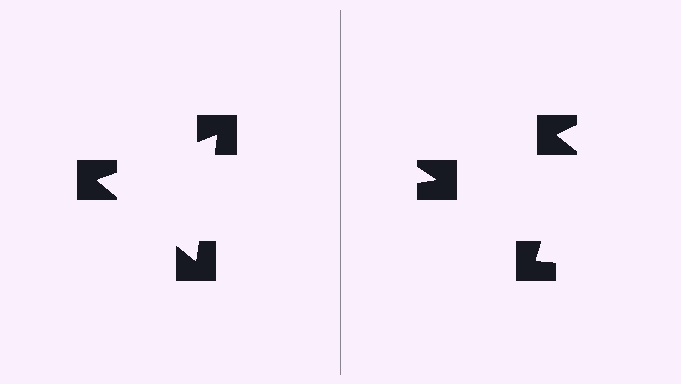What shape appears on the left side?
An illusory triangle.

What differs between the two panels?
The notched squares are positioned identically on both sides; only the wedge orientations differ. On the left they align to a triangle; on the right they are misaligned.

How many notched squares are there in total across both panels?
6 — 3 on each side.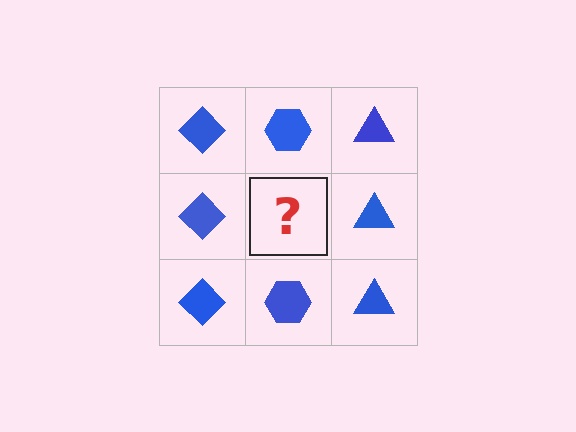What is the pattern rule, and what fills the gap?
The rule is that each column has a consistent shape. The gap should be filled with a blue hexagon.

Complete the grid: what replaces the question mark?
The question mark should be replaced with a blue hexagon.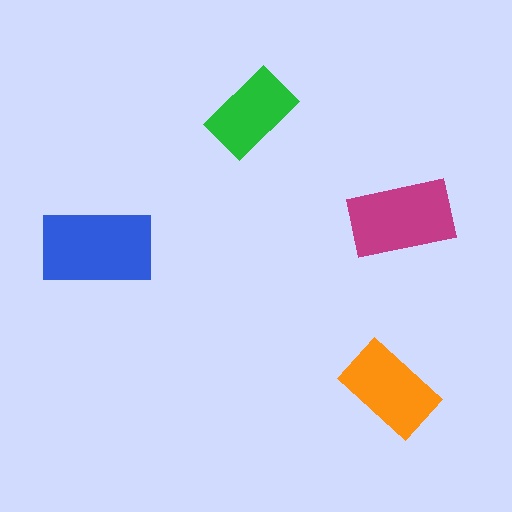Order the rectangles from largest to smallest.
the blue one, the magenta one, the orange one, the green one.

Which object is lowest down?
The orange rectangle is bottommost.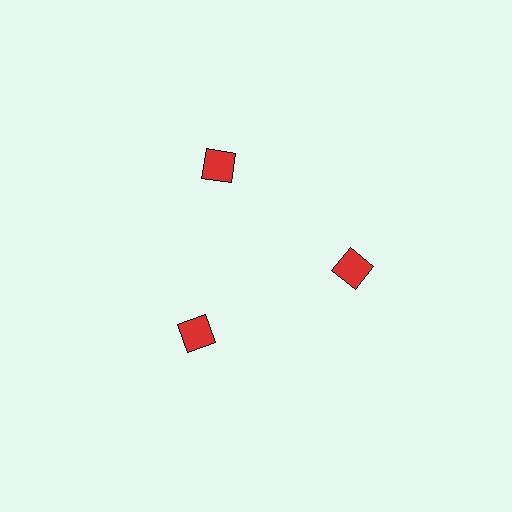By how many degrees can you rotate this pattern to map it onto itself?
The pattern maps onto itself every 120 degrees of rotation.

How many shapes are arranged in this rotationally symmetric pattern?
There are 3 shapes, arranged in 3 groups of 1.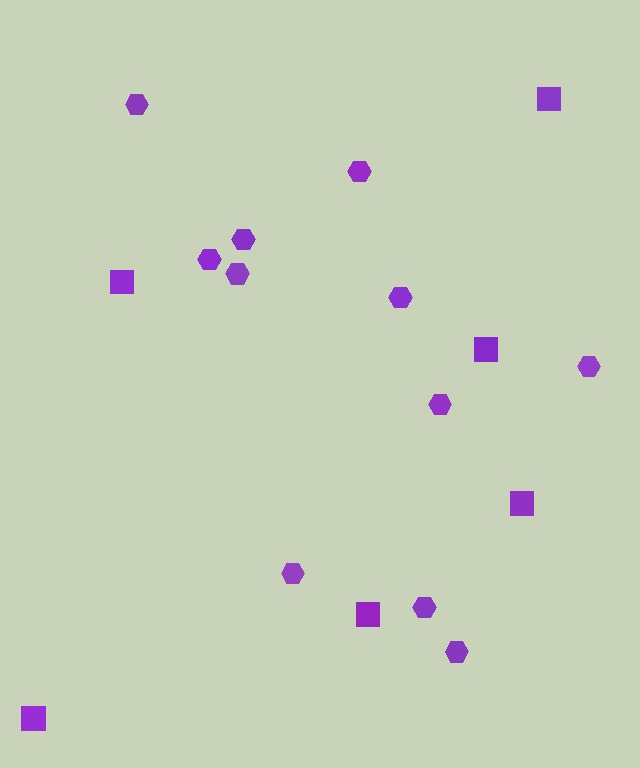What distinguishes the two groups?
There are 2 groups: one group of hexagons (11) and one group of squares (6).